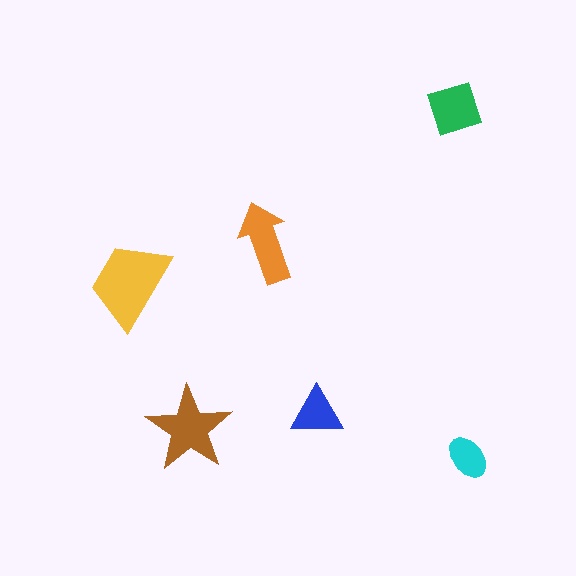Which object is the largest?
The yellow trapezoid.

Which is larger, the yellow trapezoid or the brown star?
The yellow trapezoid.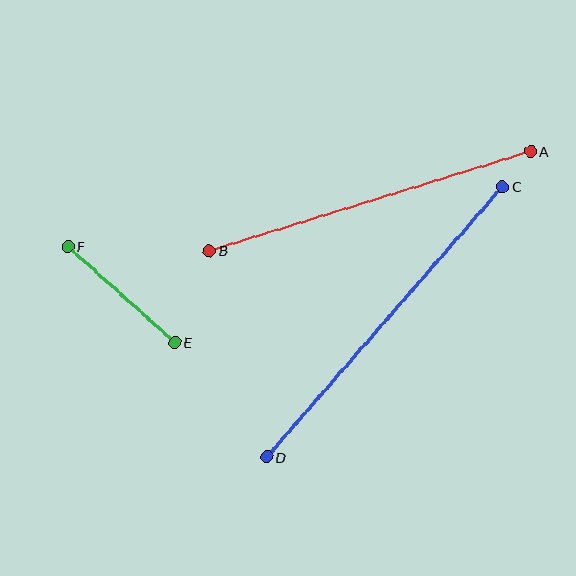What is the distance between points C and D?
The distance is approximately 359 pixels.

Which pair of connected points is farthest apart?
Points C and D are farthest apart.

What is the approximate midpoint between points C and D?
The midpoint is at approximately (385, 322) pixels.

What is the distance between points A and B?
The distance is approximately 336 pixels.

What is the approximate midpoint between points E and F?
The midpoint is at approximately (121, 294) pixels.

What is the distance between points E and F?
The distance is approximately 144 pixels.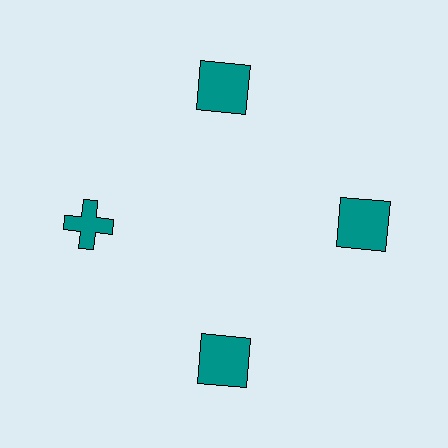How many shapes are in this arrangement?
There are 4 shapes arranged in a ring pattern.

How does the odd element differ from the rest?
It has a different shape: cross instead of square.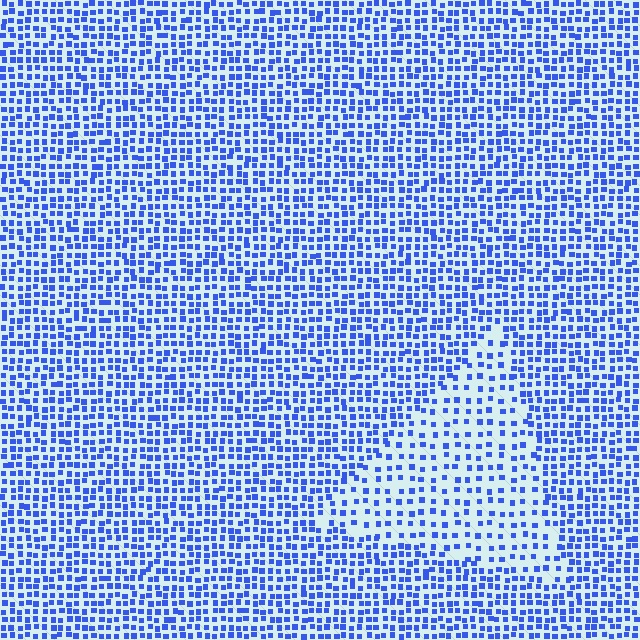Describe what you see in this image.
The image contains small blue elements arranged at two different densities. A triangle-shaped region is visible where the elements are less densely packed than the surrounding area.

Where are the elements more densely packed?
The elements are more densely packed outside the triangle boundary.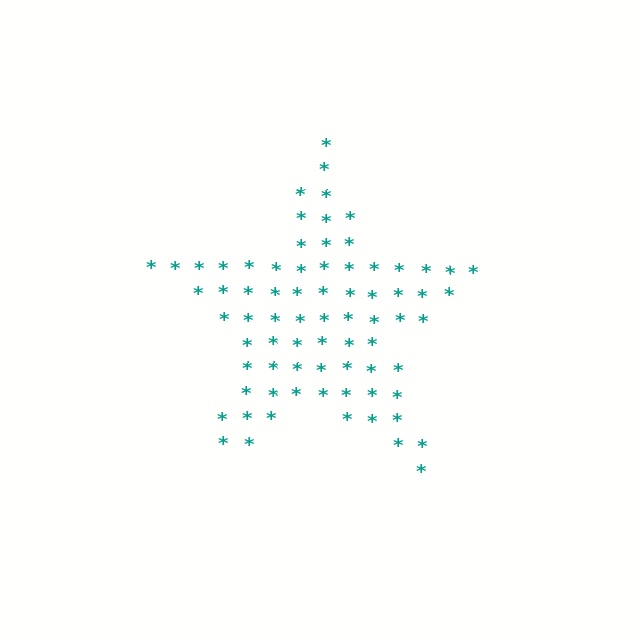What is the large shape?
The large shape is a star.